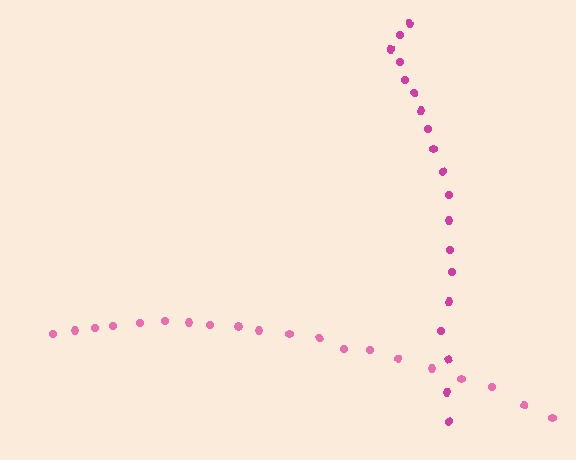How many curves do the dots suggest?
There are 2 distinct paths.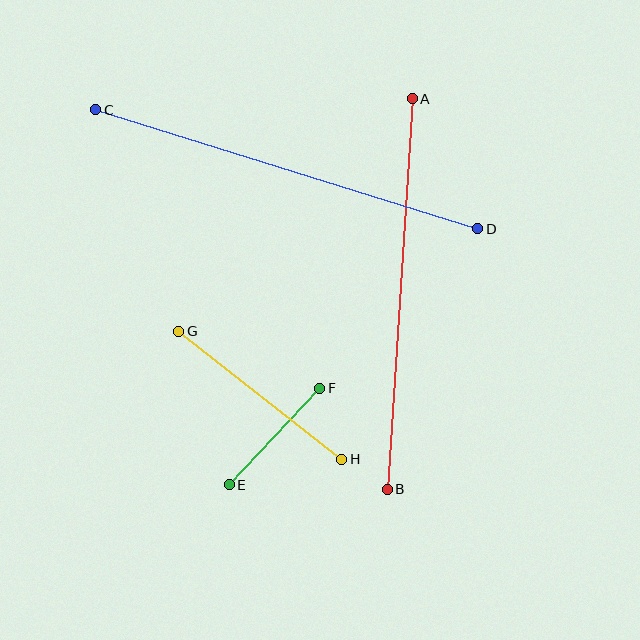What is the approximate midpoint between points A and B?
The midpoint is at approximately (400, 294) pixels.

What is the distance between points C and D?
The distance is approximately 400 pixels.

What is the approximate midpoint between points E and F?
The midpoint is at approximately (274, 437) pixels.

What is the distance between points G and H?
The distance is approximately 207 pixels.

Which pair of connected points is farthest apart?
Points C and D are farthest apart.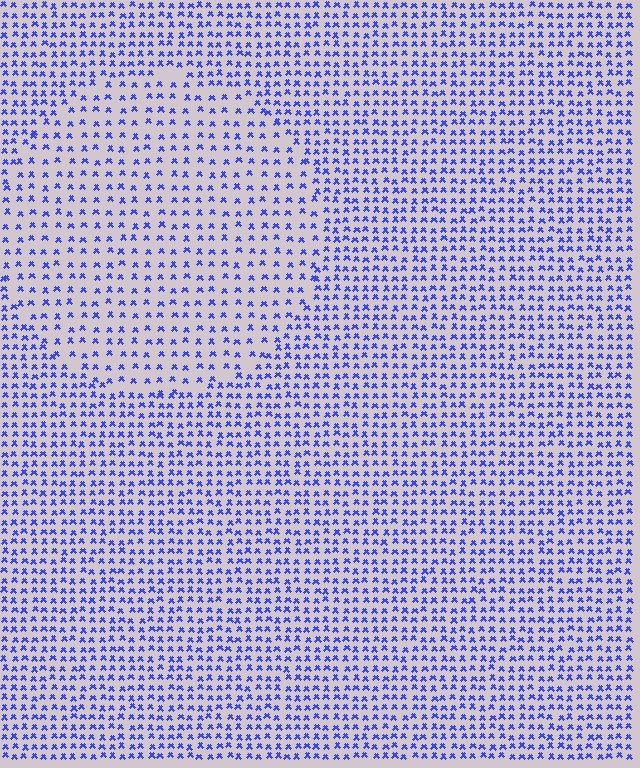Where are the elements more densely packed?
The elements are more densely packed outside the circle boundary.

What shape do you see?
I see a circle.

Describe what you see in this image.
The image contains small blue elements arranged at two different densities. A circle-shaped region is visible where the elements are less densely packed than the surrounding area.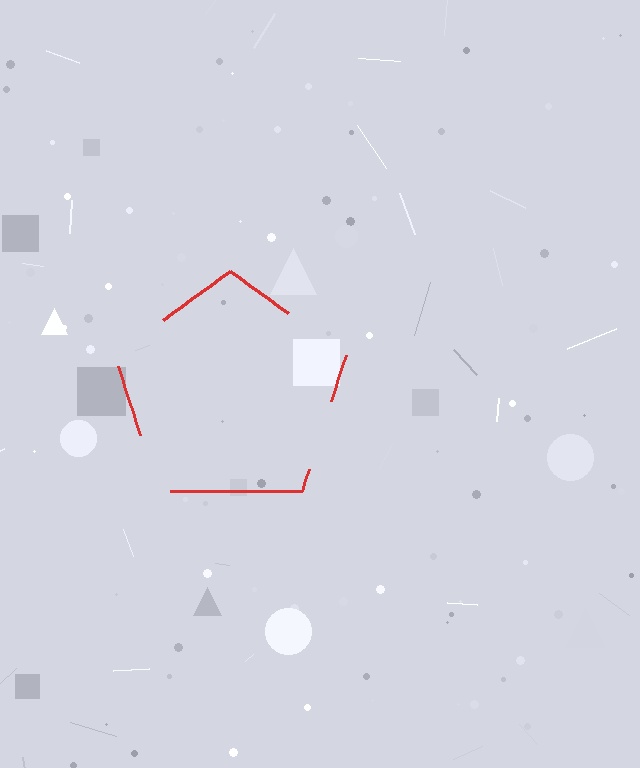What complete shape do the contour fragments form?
The contour fragments form a pentagon.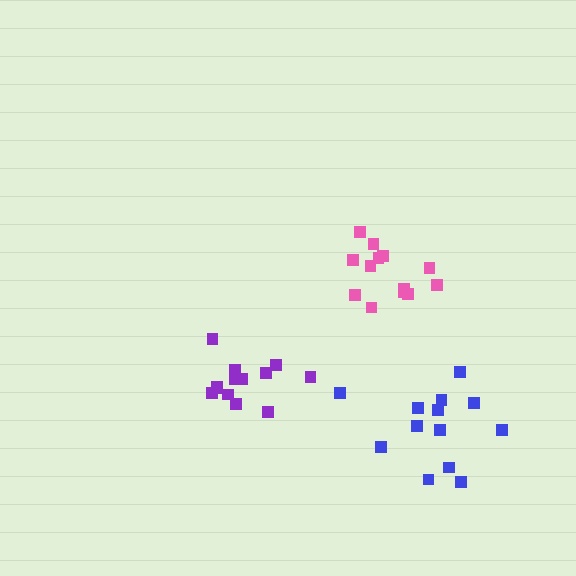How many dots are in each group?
Group 1: 13 dots, Group 2: 13 dots, Group 3: 13 dots (39 total).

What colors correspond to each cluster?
The clusters are colored: purple, pink, blue.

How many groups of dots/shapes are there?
There are 3 groups.